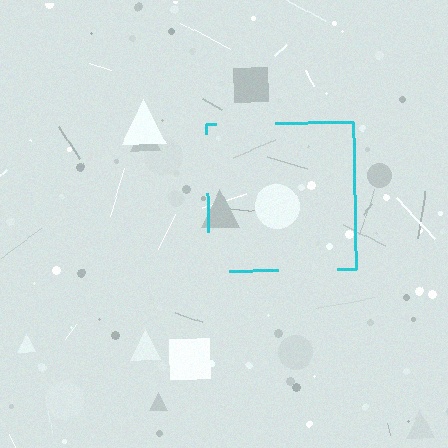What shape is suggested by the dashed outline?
The dashed outline suggests a square.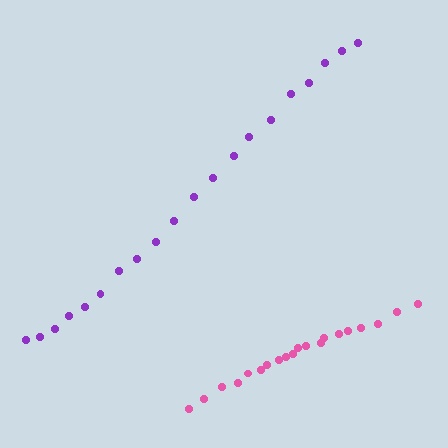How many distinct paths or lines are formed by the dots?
There are 2 distinct paths.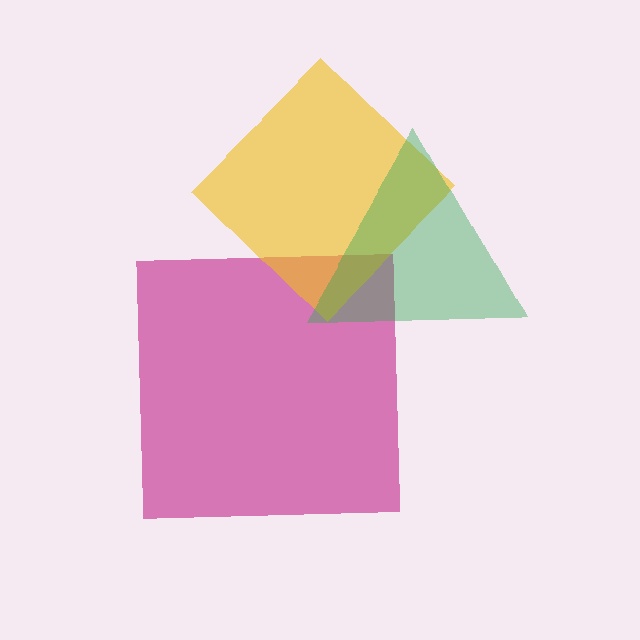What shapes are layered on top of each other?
The layered shapes are: a magenta square, a yellow diamond, a green triangle.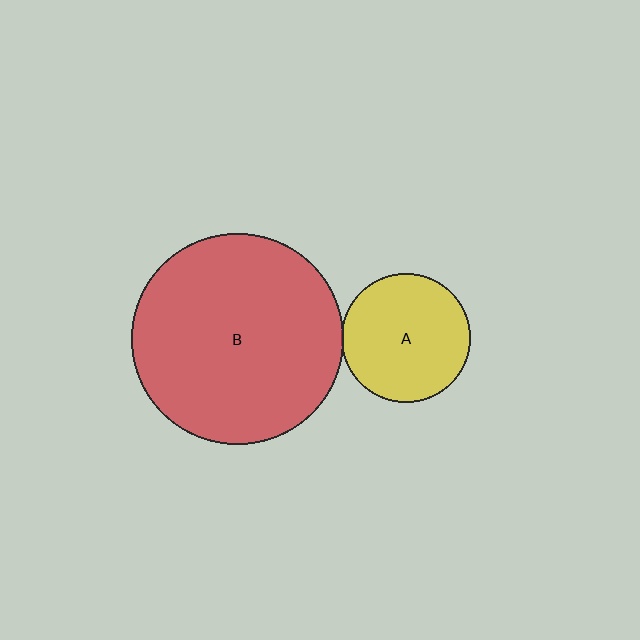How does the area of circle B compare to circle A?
Approximately 2.7 times.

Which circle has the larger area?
Circle B (red).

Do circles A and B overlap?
Yes.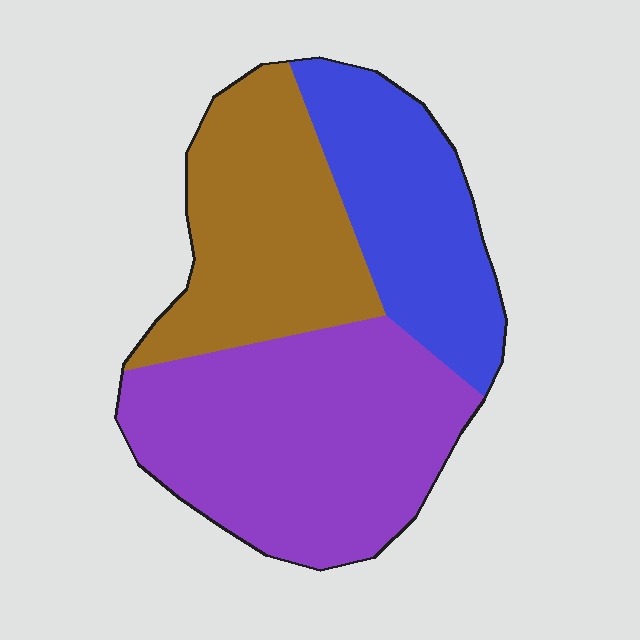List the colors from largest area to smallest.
From largest to smallest: purple, brown, blue.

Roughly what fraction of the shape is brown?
Brown takes up about one third (1/3) of the shape.